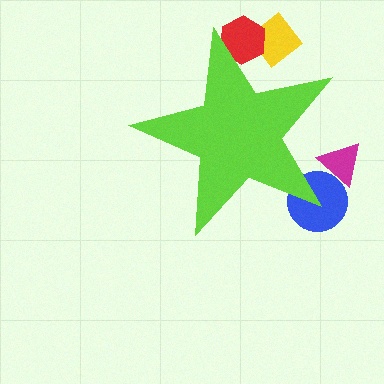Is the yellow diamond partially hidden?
Yes, the yellow diamond is partially hidden behind the lime star.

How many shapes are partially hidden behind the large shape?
4 shapes are partially hidden.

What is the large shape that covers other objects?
A lime star.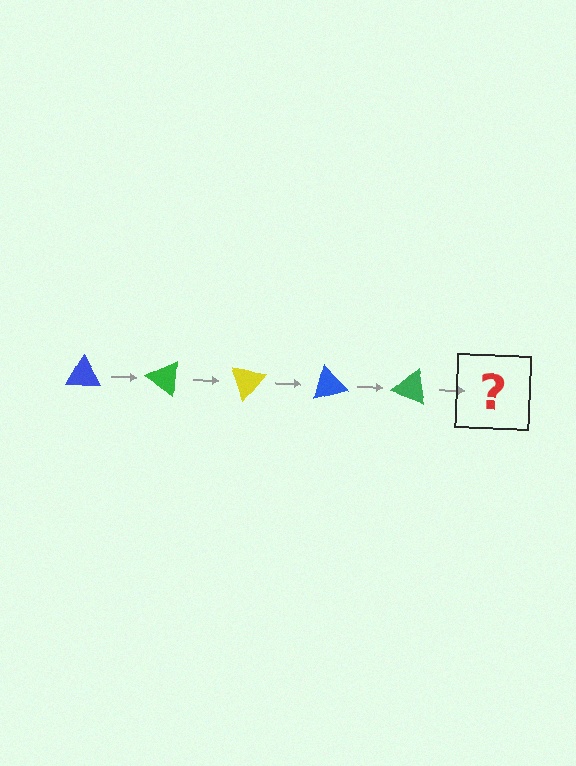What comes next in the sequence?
The next element should be a yellow triangle, rotated 175 degrees from the start.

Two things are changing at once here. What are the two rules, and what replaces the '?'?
The two rules are that it rotates 35 degrees each step and the color cycles through blue, green, and yellow. The '?' should be a yellow triangle, rotated 175 degrees from the start.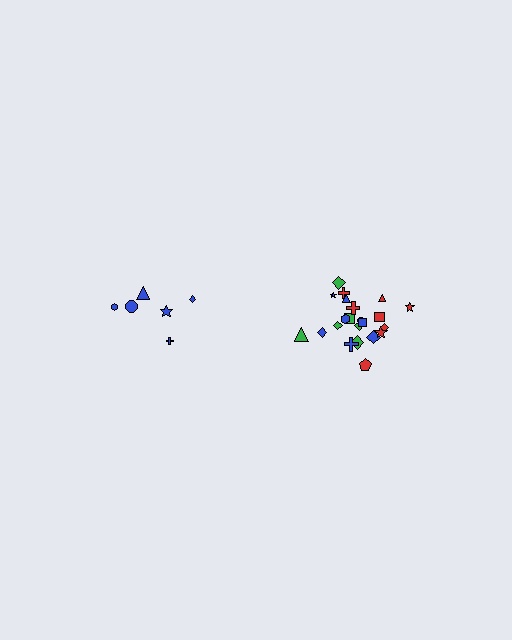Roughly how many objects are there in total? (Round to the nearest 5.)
Roughly 30 objects in total.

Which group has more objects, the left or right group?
The right group.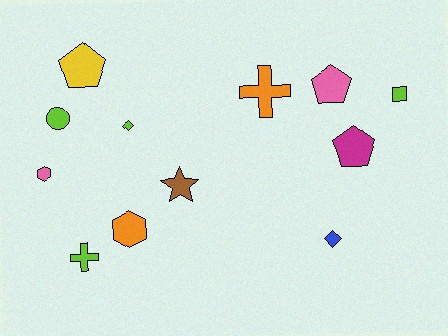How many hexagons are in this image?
There are 2 hexagons.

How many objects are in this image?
There are 12 objects.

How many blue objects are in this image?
There is 1 blue object.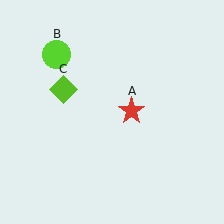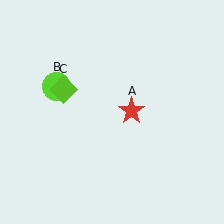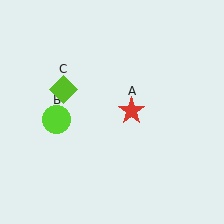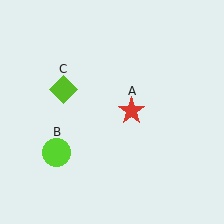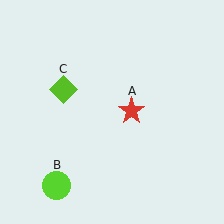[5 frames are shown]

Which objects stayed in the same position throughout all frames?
Red star (object A) and lime diamond (object C) remained stationary.